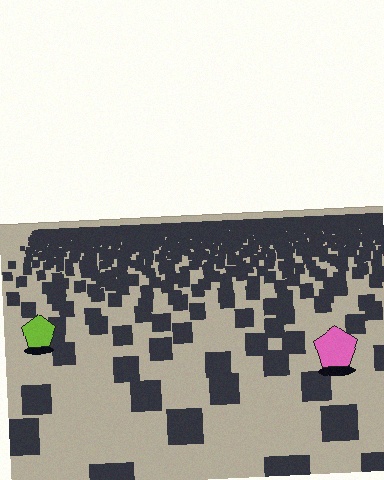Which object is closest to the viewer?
The pink pentagon is closest. The texture marks near it are larger and more spread out.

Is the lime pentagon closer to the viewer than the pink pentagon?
No. The pink pentagon is closer — you can tell from the texture gradient: the ground texture is coarser near it.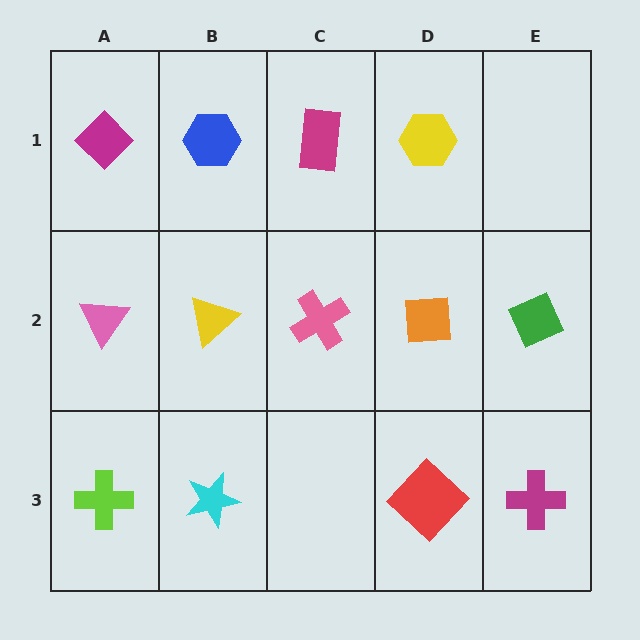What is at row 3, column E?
A magenta cross.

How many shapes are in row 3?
4 shapes.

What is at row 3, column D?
A red diamond.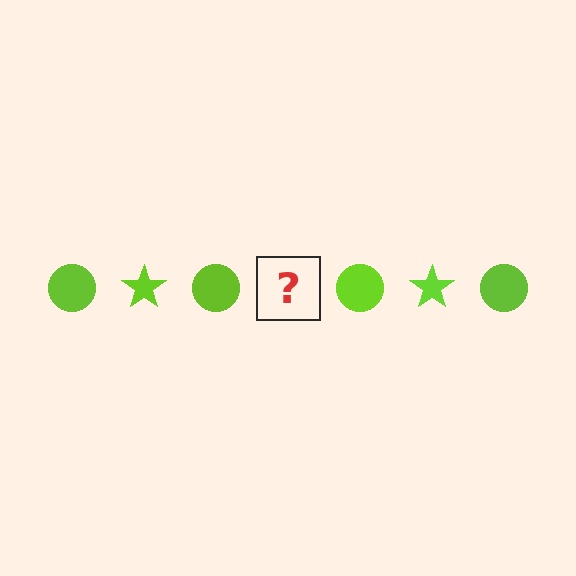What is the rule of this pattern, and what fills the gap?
The rule is that the pattern cycles through circle, star shapes in lime. The gap should be filled with a lime star.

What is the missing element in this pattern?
The missing element is a lime star.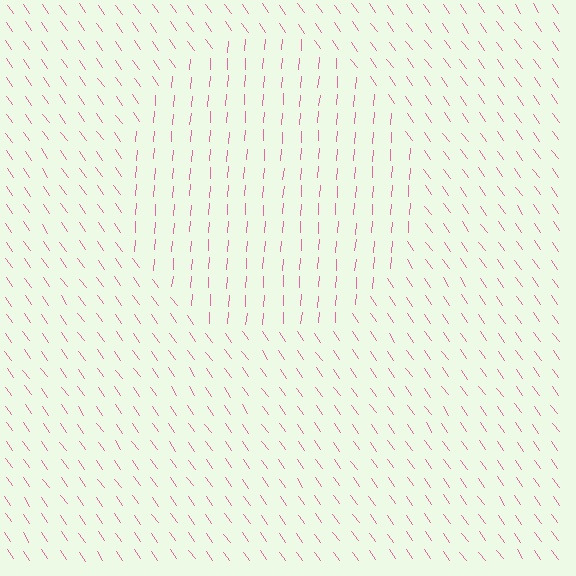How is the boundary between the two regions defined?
The boundary is defined purely by a change in line orientation (approximately 40 degrees difference). All lines are the same color and thickness.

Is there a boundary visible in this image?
Yes, there is a texture boundary formed by a change in line orientation.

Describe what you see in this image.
The image is filled with small pink line segments. A circle region in the image has lines oriented differently from the surrounding lines, creating a visible texture boundary.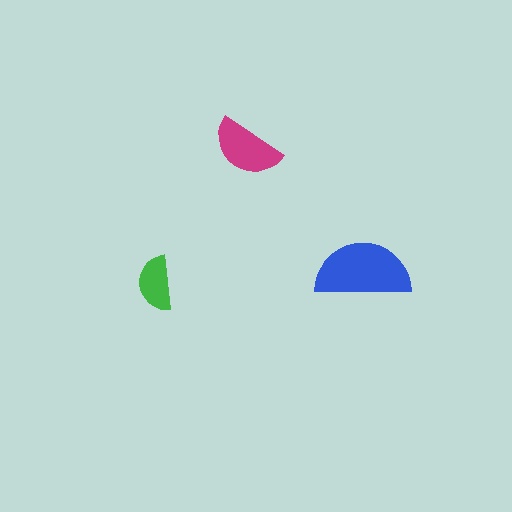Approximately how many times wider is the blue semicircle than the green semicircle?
About 1.5 times wider.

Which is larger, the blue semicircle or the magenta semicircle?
The blue one.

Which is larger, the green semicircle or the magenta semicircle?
The magenta one.